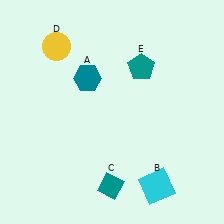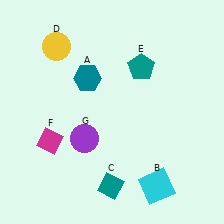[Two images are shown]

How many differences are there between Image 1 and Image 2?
There are 2 differences between the two images.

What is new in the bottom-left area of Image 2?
A purple circle (G) was added in the bottom-left area of Image 2.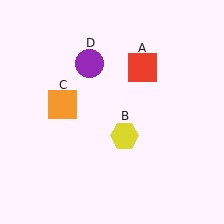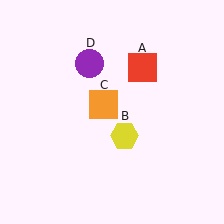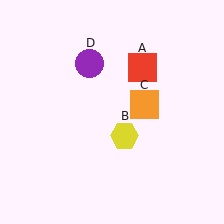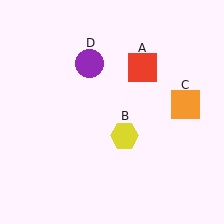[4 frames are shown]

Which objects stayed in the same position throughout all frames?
Red square (object A) and yellow hexagon (object B) and purple circle (object D) remained stationary.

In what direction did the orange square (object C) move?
The orange square (object C) moved right.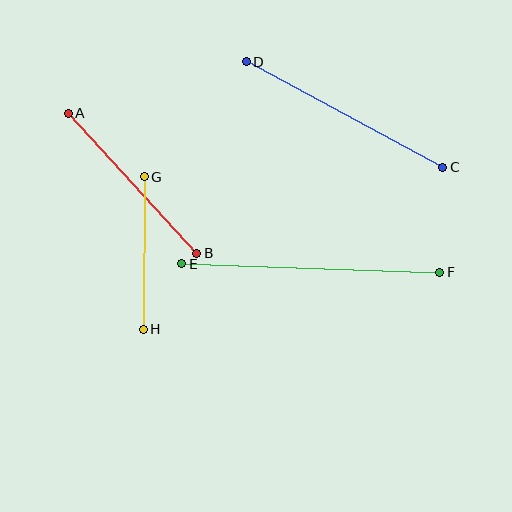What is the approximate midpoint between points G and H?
The midpoint is at approximately (144, 253) pixels.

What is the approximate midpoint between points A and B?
The midpoint is at approximately (132, 183) pixels.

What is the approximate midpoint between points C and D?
The midpoint is at approximately (345, 114) pixels.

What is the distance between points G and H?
The distance is approximately 153 pixels.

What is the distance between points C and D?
The distance is approximately 223 pixels.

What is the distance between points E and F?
The distance is approximately 258 pixels.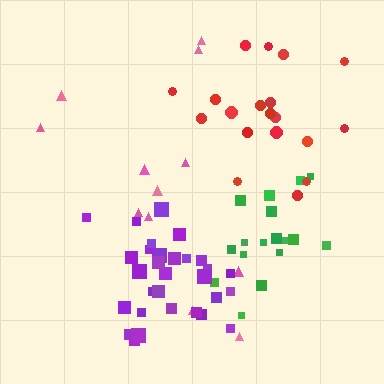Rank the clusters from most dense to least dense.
purple, green, red, pink.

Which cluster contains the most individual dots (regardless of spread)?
Purple (31).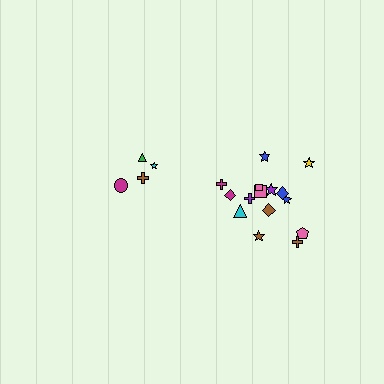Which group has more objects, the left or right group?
The right group.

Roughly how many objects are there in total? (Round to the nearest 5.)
Roughly 20 objects in total.